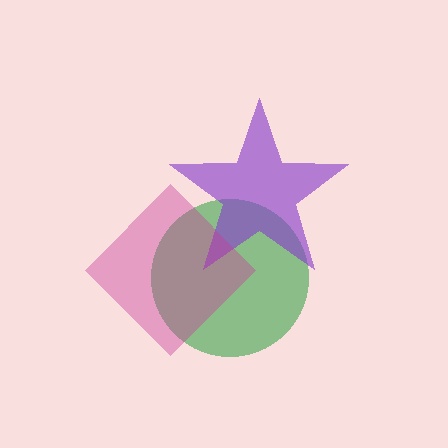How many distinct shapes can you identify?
There are 3 distinct shapes: a green circle, a purple star, a magenta diamond.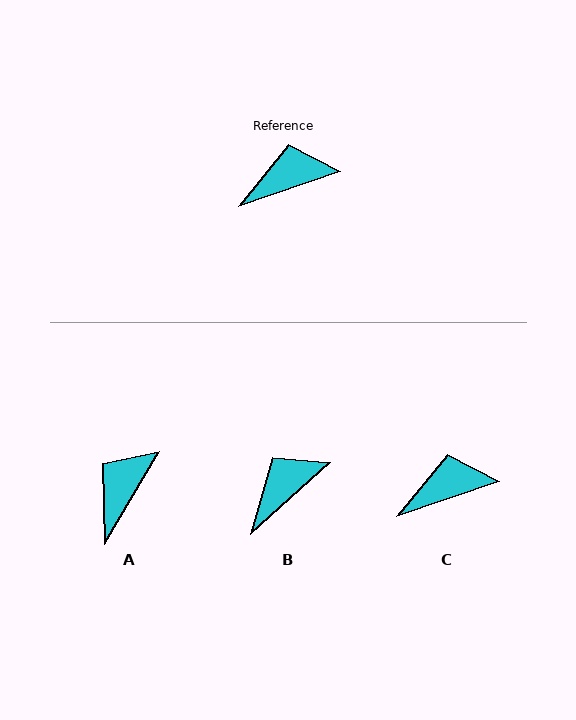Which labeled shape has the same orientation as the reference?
C.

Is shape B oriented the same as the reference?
No, it is off by about 23 degrees.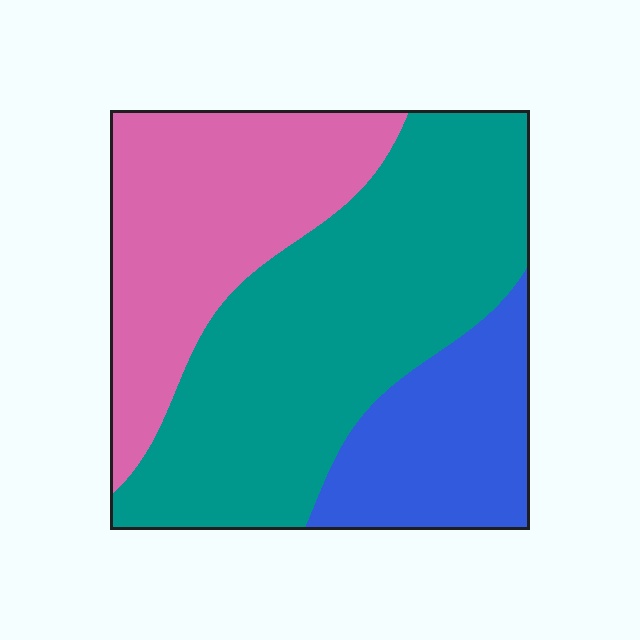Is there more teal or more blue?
Teal.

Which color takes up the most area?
Teal, at roughly 50%.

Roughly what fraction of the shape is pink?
Pink covers 31% of the shape.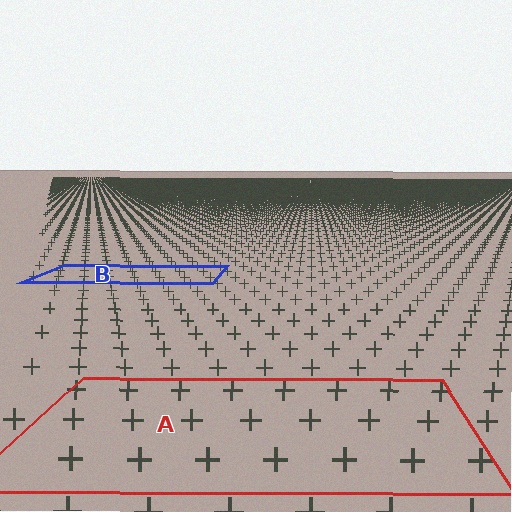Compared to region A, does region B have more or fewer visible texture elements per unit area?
Region B has more texture elements per unit area — they are packed more densely because it is farther away.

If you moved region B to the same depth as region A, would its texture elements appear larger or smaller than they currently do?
They would appear larger. At a closer depth, the same texture elements are projected at a bigger on-screen size.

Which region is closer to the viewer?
Region A is closer. The texture elements there are larger and more spread out.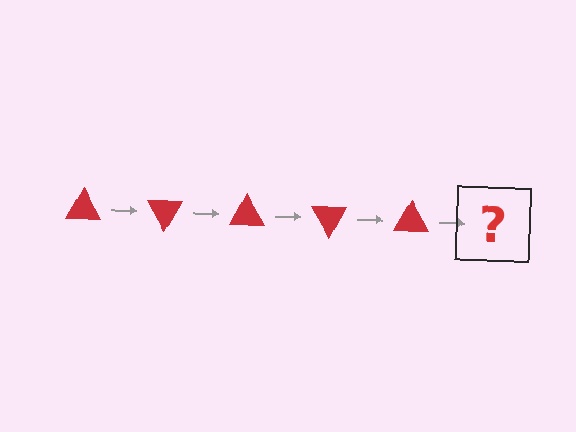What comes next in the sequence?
The next element should be a red triangle rotated 300 degrees.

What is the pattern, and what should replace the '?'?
The pattern is that the triangle rotates 60 degrees each step. The '?' should be a red triangle rotated 300 degrees.